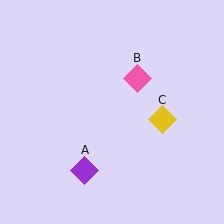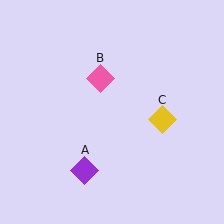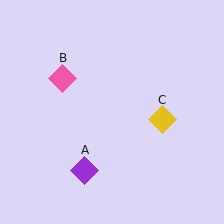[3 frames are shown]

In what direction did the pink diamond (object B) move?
The pink diamond (object B) moved left.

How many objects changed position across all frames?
1 object changed position: pink diamond (object B).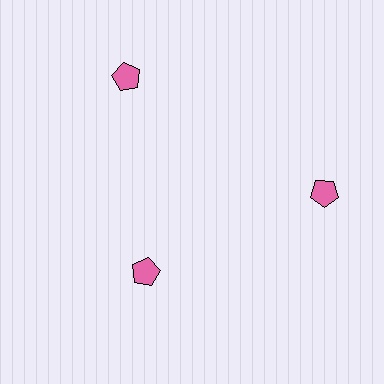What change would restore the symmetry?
The symmetry would be restored by moving it outward, back onto the ring so that all 3 pentagons sit at equal angles and equal distance from the center.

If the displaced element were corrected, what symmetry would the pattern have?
It would have 3-fold rotational symmetry — the pattern would map onto itself every 120 degrees.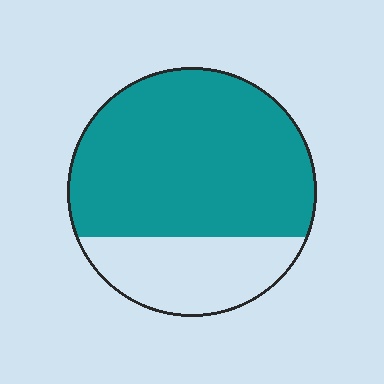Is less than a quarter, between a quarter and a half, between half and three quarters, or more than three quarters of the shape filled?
Between half and three quarters.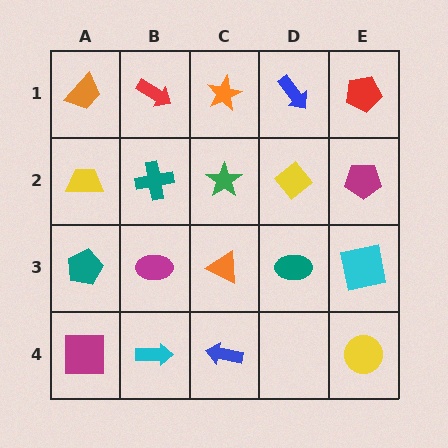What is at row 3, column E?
A cyan square.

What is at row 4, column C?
A blue arrow.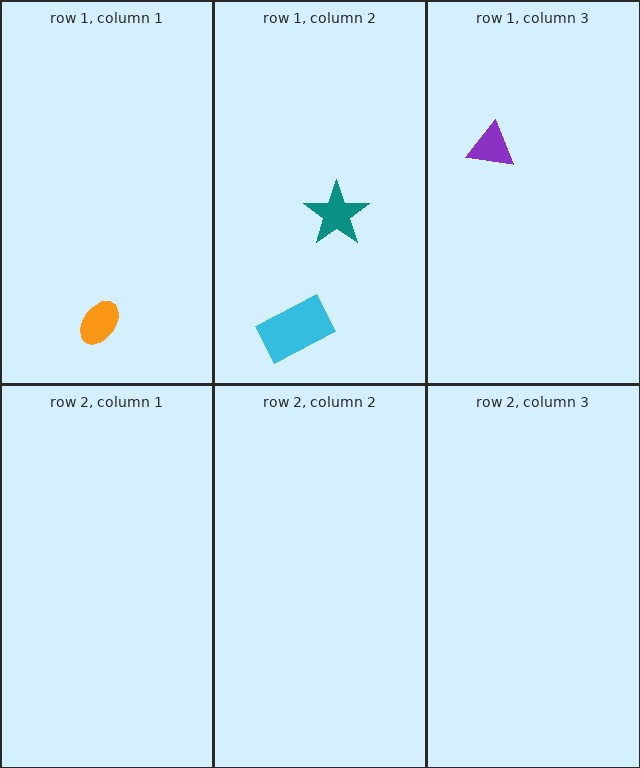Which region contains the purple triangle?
The row 1, column 3 region.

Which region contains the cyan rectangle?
The row 1, column 2 region.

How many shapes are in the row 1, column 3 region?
1.